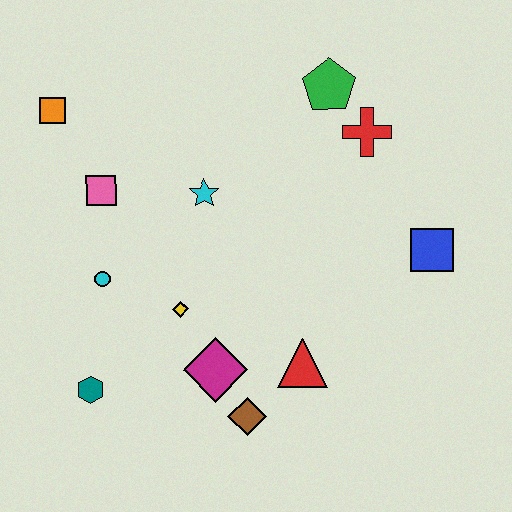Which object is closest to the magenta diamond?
The brown diamond is closest to the magenta diamond.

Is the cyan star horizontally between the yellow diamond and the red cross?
Yes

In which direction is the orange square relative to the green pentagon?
The orange square is to the left of the green pentagon.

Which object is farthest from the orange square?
The blue square is farthest from the orange square.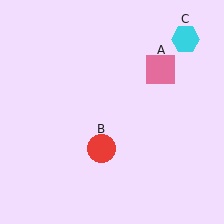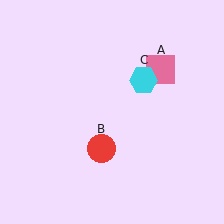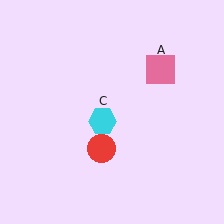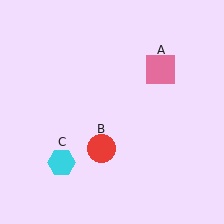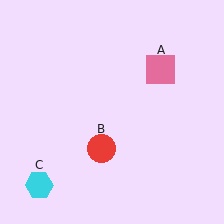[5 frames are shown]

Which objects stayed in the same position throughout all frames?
Pink square (object A) and red circle (object B) remained stationary.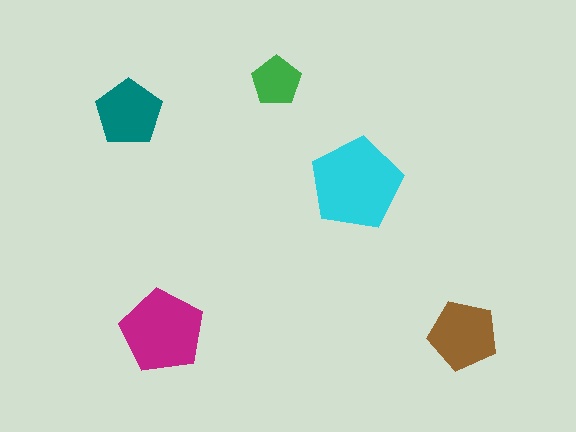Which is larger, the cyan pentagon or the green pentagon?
The cyan one.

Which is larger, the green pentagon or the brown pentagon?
The brown one.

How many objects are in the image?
There are 5 objects in the image.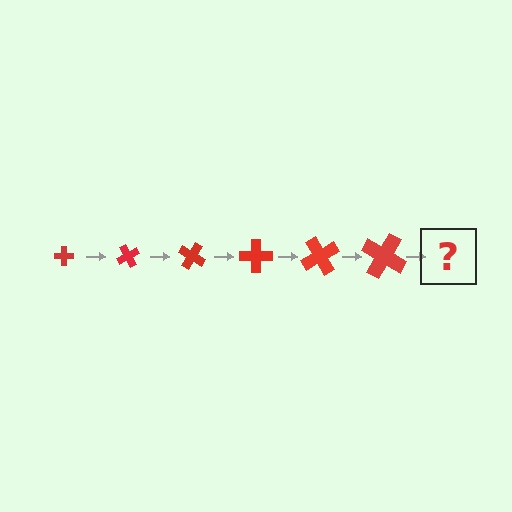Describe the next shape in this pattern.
It should be a cross, larger than the previous one and rotated 360 degrees from the start.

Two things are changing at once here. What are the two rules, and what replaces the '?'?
The two rules are that the cross grows larger each step and it rotates 60 degrees each step. The '?' should be a cross, larger than the previous one and rotated 360 degrees from the start.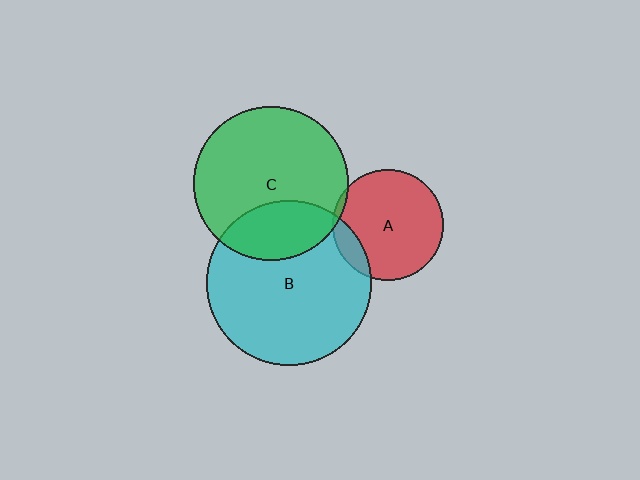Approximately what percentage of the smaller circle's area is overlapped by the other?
Approximately 25%.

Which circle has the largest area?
Circle B (cyan).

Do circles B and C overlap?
Yes.